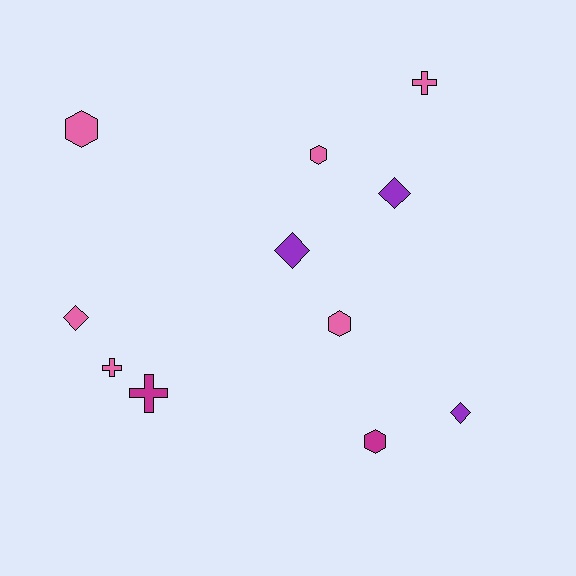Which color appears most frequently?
Pink, with 6 objects.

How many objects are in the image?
There are 11 objects.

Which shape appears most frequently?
Hexagon, with 4 objects.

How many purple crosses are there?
There are no purple crosses.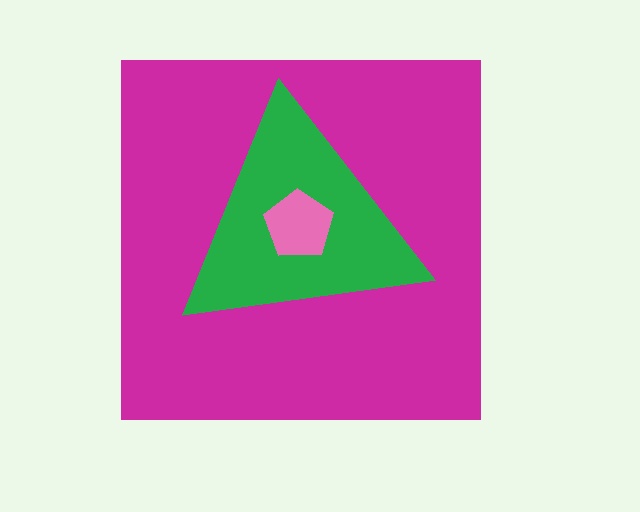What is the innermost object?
The pink pentagon.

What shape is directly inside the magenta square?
The green triangle.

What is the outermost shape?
The magenta square.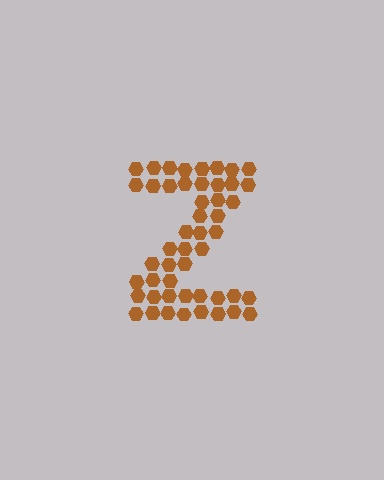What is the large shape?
The large shape is the letter Z.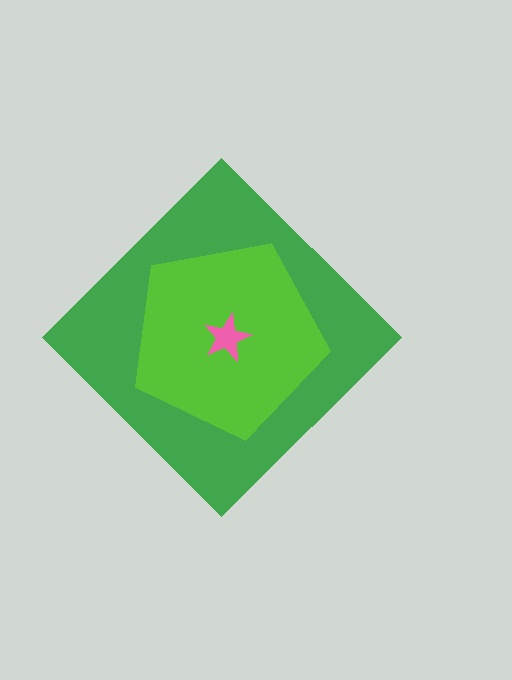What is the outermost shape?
The green diamond.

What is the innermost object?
The pink star.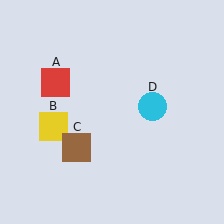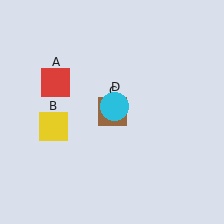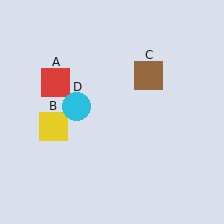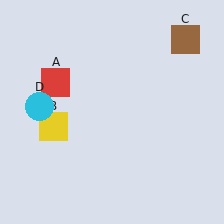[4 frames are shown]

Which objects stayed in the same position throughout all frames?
Red square (object A) and yellow square (object B) remained stationary.